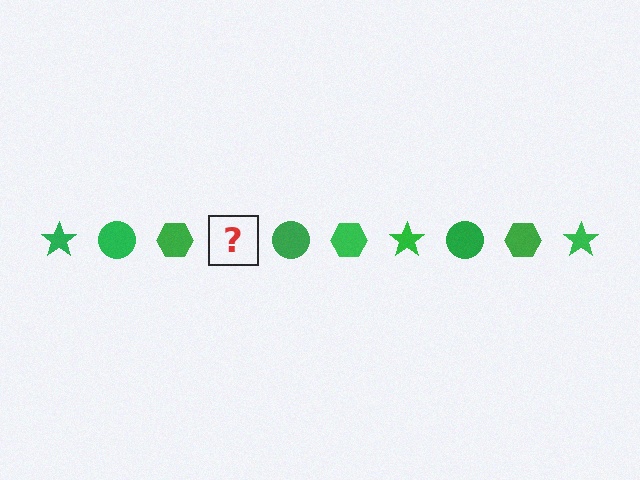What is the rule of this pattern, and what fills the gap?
The rule is that the pattern cycles through star, circle, hexagon shapes in green. The gap should be filled with a green star.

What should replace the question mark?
The question mark should be replaced with a green star.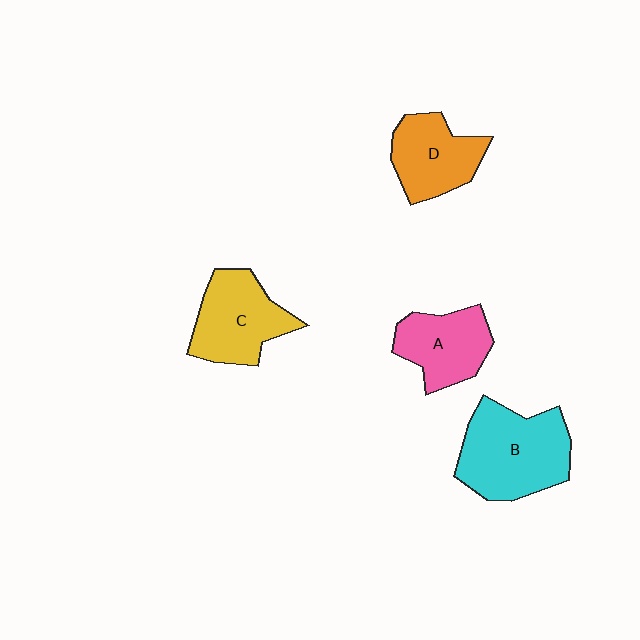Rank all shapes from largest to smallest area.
From largest to smallest: B (cyan), C (yellow), D (orange), A (pink).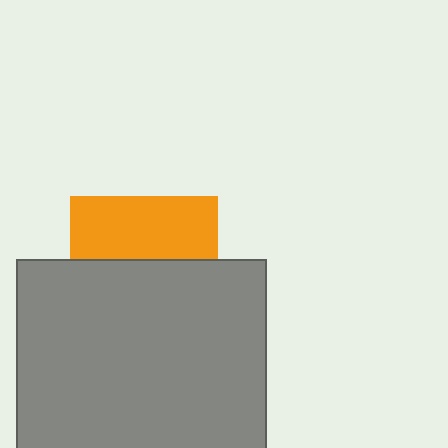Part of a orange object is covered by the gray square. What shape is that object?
It is a square.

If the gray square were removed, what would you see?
You would see the complete orange square.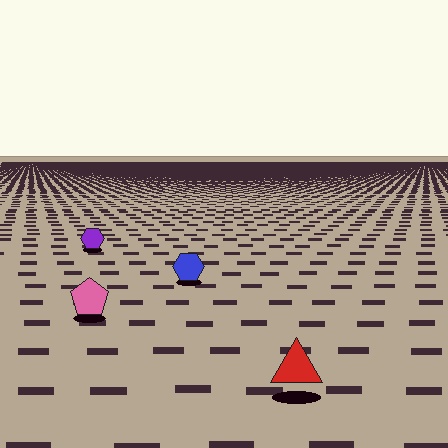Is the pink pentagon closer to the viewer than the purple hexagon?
Yes. The pink pentagon is closer — you can tell from the texture gradient: the ground texture is coarser near it.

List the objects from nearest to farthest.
From nearest to farthest: the red triangle, the pink pentagon, the blue hexagon, the purple hexagon.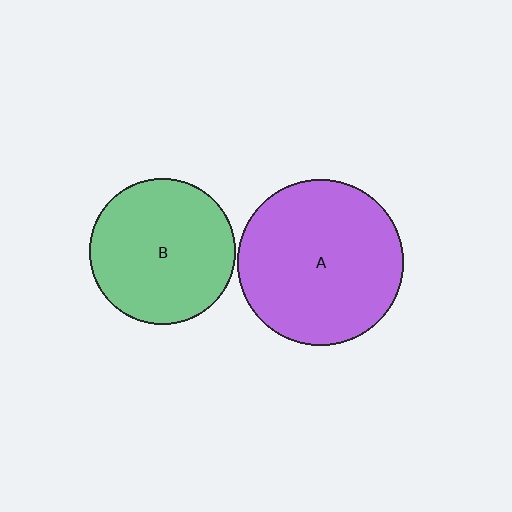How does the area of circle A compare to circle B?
Approximately 1.3 times.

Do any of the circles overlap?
No, none of the circles overlap.